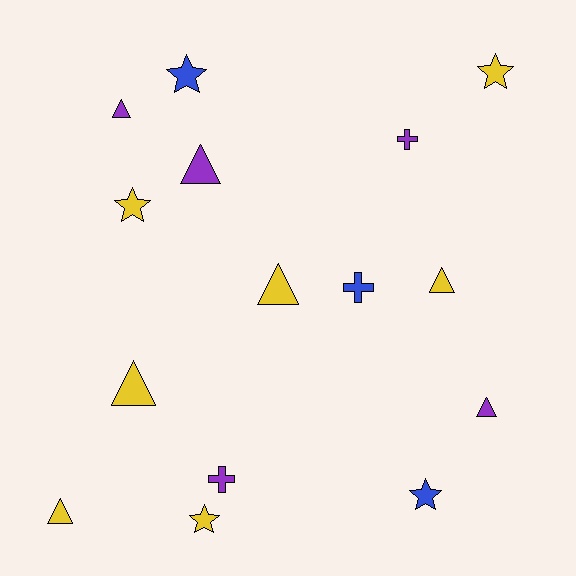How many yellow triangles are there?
There are 4 yellow triangles.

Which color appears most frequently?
Yellow, with 7 objects.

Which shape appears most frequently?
Triangle, with 7 objects.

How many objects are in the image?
There are 15 objects.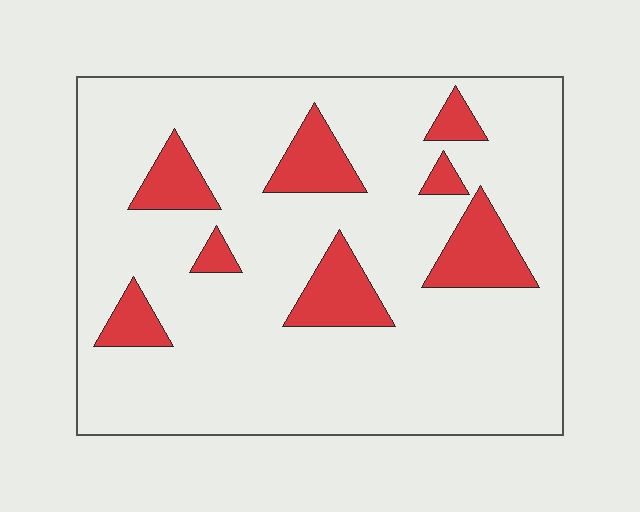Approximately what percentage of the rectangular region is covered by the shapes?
Approximately 15%.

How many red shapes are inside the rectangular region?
8.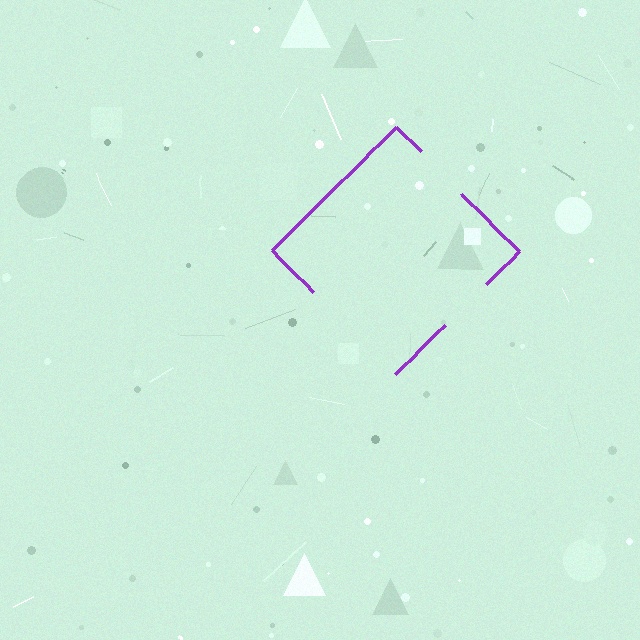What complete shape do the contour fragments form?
The contour fragments form a diamond.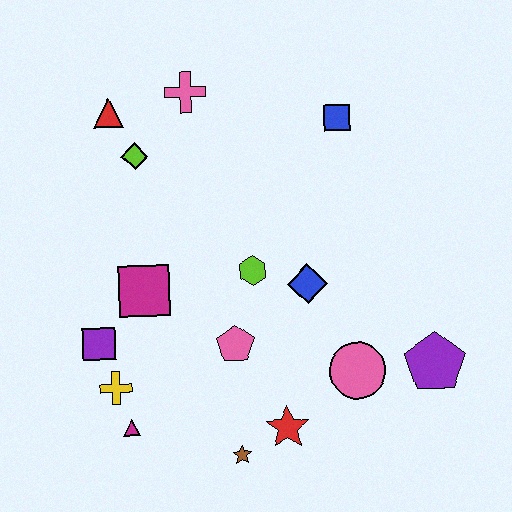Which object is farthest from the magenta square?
The purple pentagon is farthest from the magenta square.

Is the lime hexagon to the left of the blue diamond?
Yes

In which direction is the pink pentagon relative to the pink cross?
The pink pentagon is below the pink cross.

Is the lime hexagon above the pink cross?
No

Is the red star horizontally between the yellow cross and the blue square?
Yes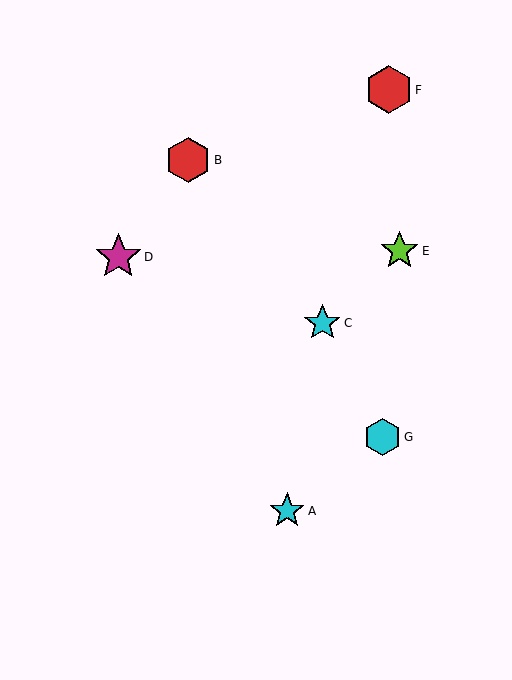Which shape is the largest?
The red hexagon (labeled F) is the largest.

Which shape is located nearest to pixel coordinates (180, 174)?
The red hexagon (labeled B) at (188, 160) is nearest to that location.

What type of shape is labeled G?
Shape G is a cyan hexagon.